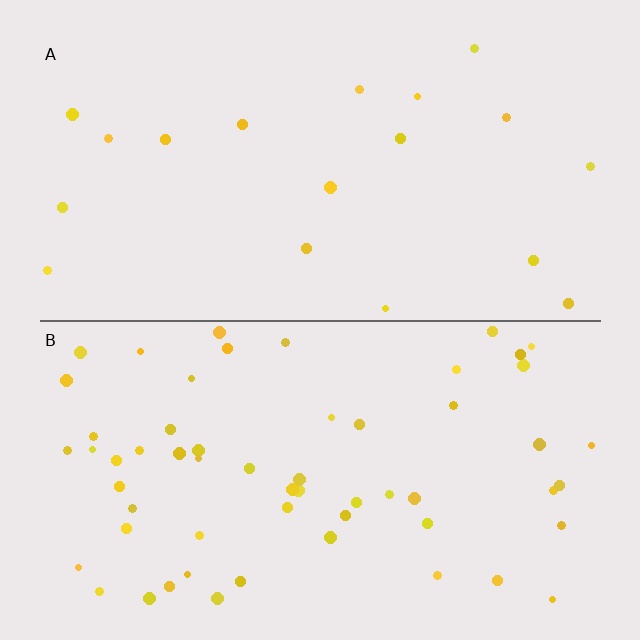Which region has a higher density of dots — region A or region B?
B (the bottom).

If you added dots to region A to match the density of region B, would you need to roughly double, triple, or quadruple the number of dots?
Approximately triple.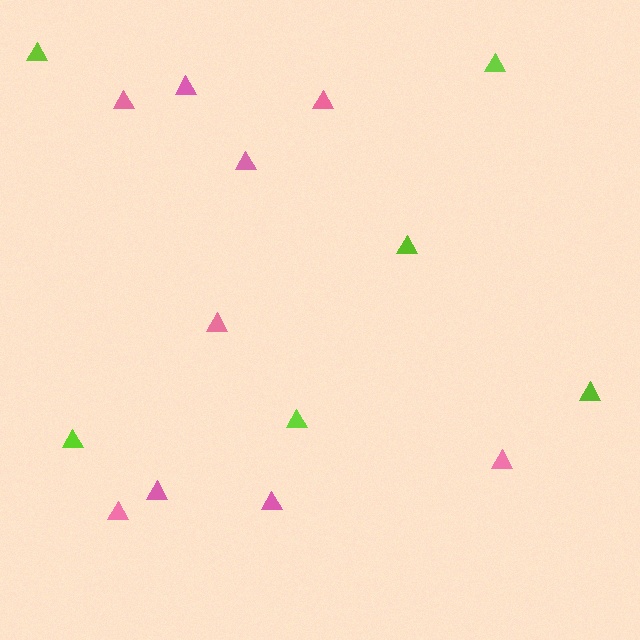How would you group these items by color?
There are 2 groups: one group of lime triangles (6) and one group of pink triangles (9).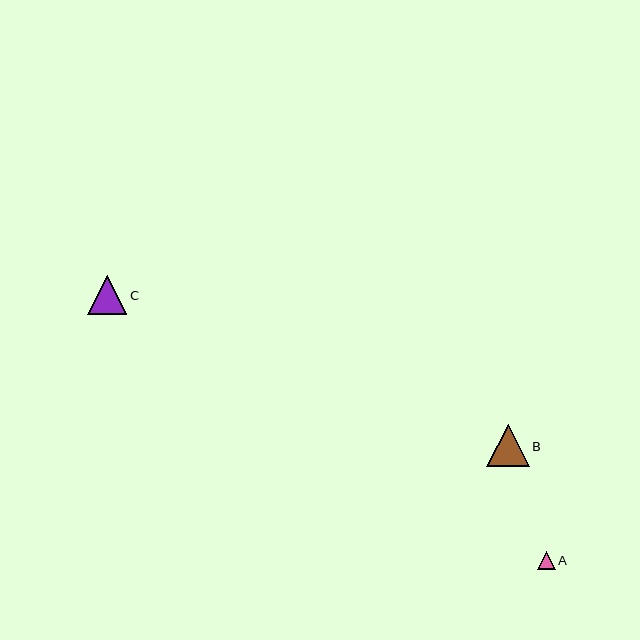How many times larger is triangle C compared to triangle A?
Triangle C is approximately 2.2 times the size of triangle A.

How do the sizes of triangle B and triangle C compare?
Triangle B and triangle C are approximately the same size.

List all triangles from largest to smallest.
From largest to smallest: B, C, A.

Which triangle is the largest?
Triangle B is the largest with a size of approximately 42 pixels.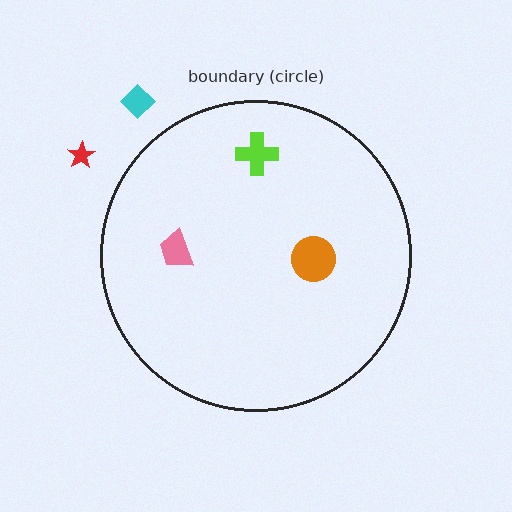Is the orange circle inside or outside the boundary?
Inside.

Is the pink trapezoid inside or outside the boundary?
Inside.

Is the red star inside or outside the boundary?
Outside.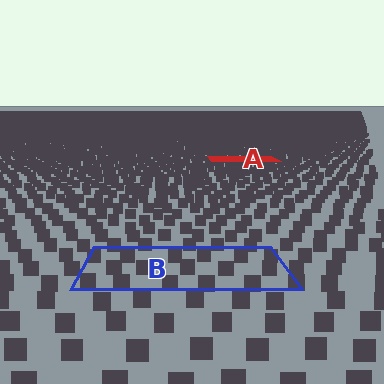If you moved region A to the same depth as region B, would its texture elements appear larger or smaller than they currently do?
They would appear larger. At a closer depth, the same texture elements are projected at a bigger on-screen size.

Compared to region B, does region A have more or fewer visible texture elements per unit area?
Region A has more texture elements per unit area — they are packed more densely because it is farther away.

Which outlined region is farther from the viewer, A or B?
Region A is farther from the viewer — the texture elements inside it appear smaller and more densely packed.